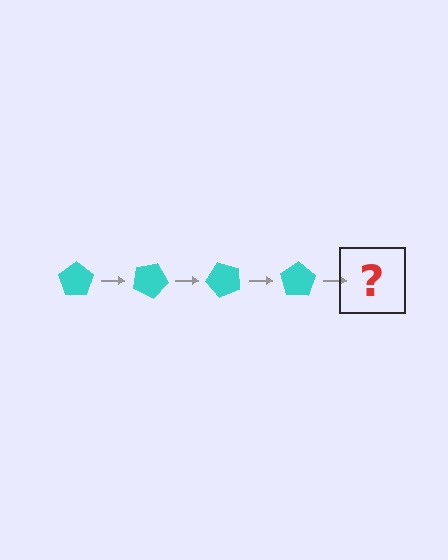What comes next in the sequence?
The next element should be a cyan pentagon rotated 100 degrees.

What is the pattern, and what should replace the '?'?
The pattern is that the pentagon rotates 25 degrees each step. The '?' should be a cyan pentagon rotated 100 degrees.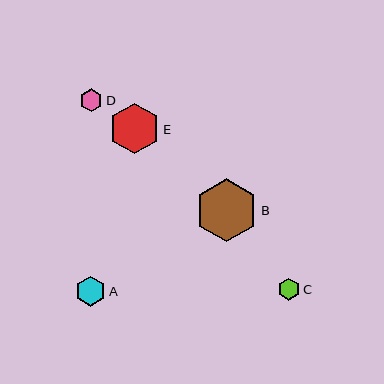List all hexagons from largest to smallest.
From largest to smallest: B, E, A, D, C.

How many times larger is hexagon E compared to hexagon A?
Hexagon E is approximately 1.7 times the size of hexagon A.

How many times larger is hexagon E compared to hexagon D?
Hexagon E is approximately 2.2 times the size of hexagon D.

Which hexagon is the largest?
Hexagon B is the largest with a size of approximately 63 pixels.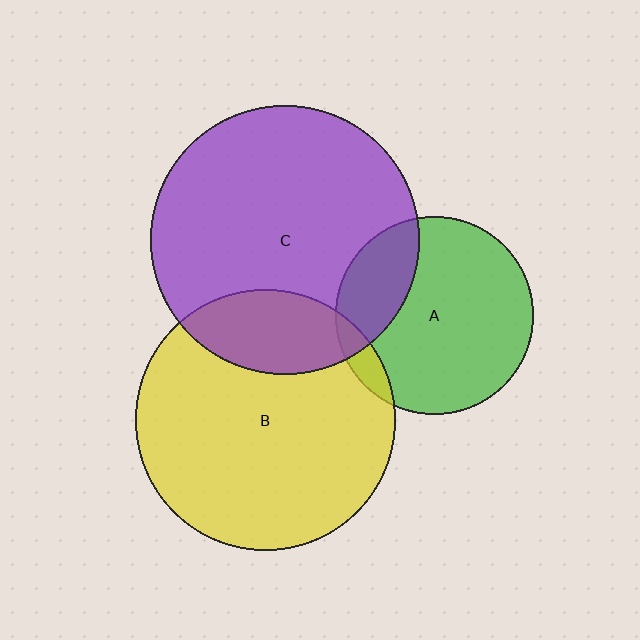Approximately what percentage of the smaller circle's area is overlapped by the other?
Approximately 25%.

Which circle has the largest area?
Circle C (purple).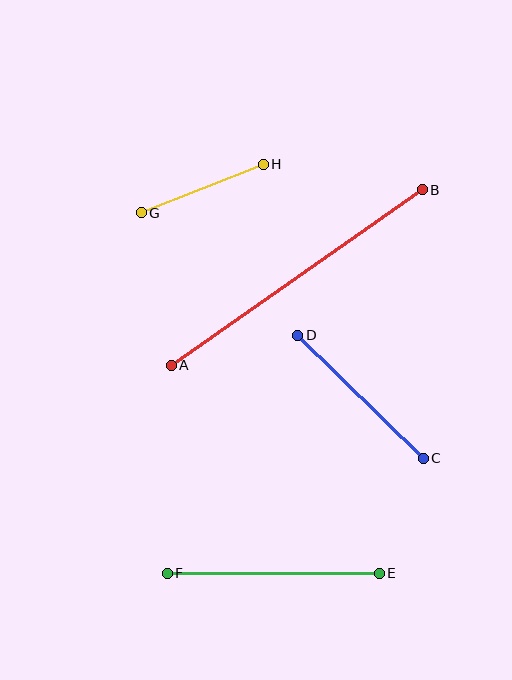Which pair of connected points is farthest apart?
Points A and B are farthest apart.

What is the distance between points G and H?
The distance is approximately 131 pixels.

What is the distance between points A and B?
The distance is approximately 306 pixels.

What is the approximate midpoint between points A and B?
The midpoint is at approximately (297, 278) pixels.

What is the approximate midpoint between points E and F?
The midpoint is at approximately (273, 573) pixels.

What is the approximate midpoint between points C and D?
The midpoint is at approximately (361, 397) pixels.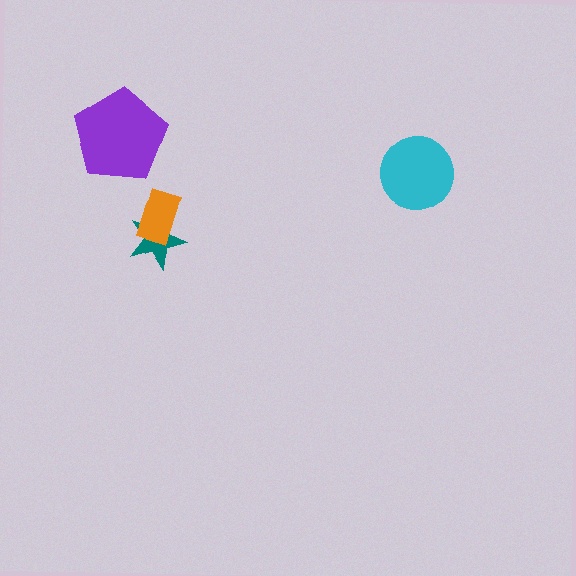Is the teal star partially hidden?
Yes, it is partially covered by another shape.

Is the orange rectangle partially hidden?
No, no other shape covers it.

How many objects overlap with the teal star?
1 object overlaps with the teal star.